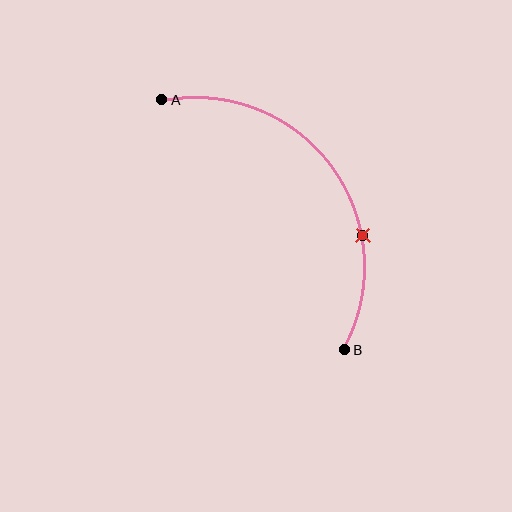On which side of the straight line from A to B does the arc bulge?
The arc bulges above and to the right of the straight line connecting A and B.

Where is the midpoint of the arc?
The arc midpoint is the point on the curve farthest from the straight line joining A and B. It sits above and to the right of that line.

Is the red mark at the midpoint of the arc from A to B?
No. The red mark lies on the arc but is closer to endpoint B. The arc midpoint would be at the point on the curve equidistant along the arc from both A and B.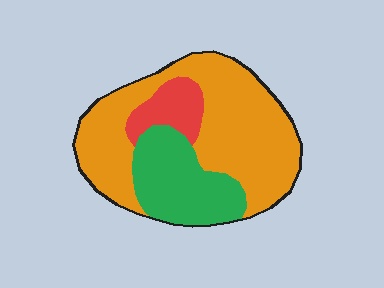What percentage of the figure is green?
Green takes up between a quarter and a half of the figure.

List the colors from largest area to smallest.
From largest to smallest: orange, green, red.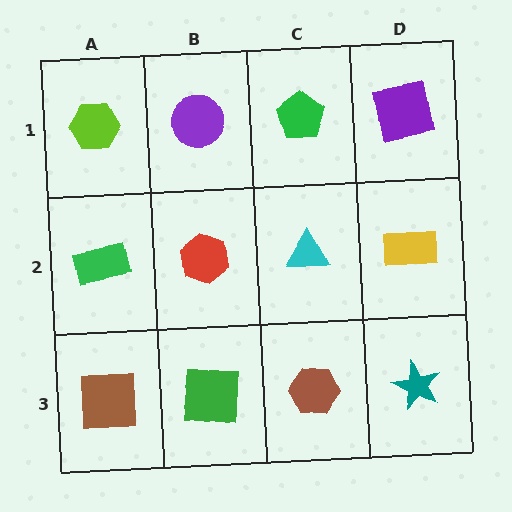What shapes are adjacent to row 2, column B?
A purple circle (row 1, column B), a green square (row 3, column B), a green rectangle (row 2, column A), a cyan triangle (row 2, column C).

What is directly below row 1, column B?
A red hexagon.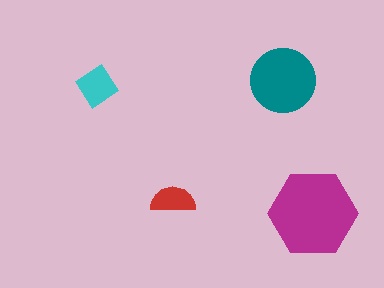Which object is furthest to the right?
The magenta hexagon is rightmost.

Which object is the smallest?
The red semicircle.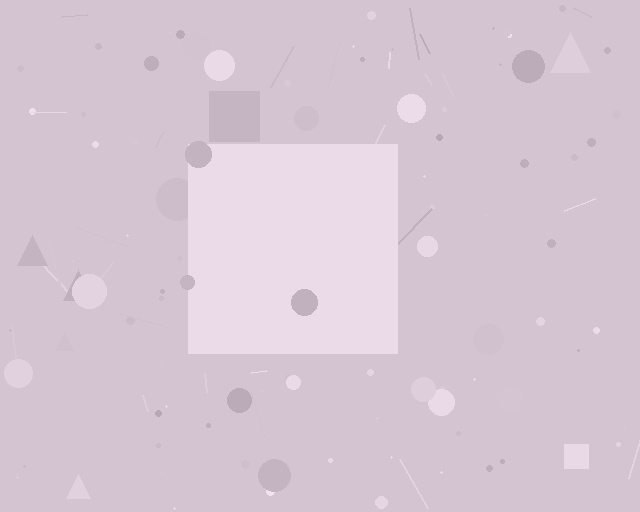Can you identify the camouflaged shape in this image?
The camouflaged shape is a square.